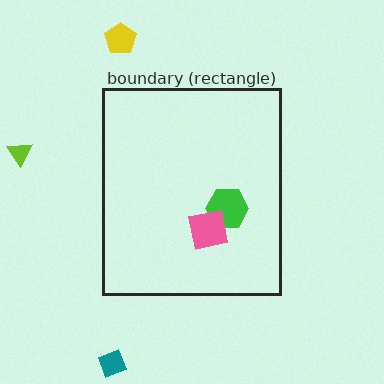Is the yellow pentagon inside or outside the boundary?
Outside.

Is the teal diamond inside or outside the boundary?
Outside.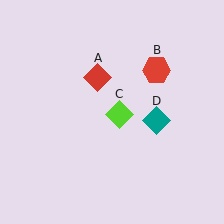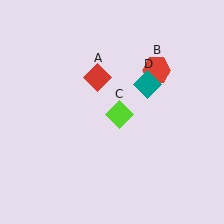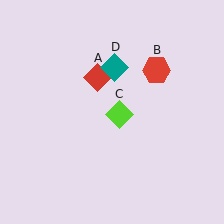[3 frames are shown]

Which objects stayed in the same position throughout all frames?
Red diamond (object A) and red hexagon (object B) and lime diamond (object C) remained stationary.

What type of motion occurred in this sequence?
The teal diamond (object D) rotated counterclockwise around the center of the scene.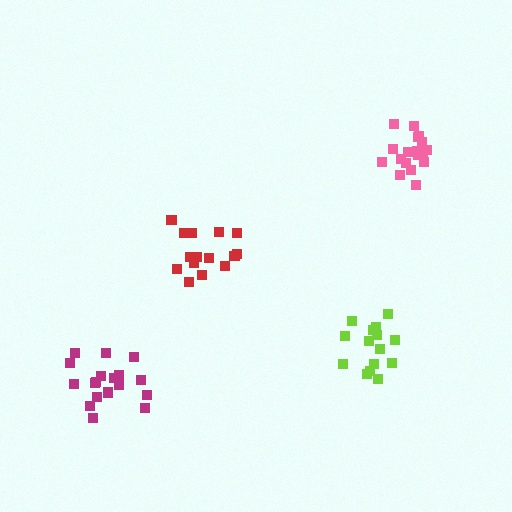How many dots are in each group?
Group 1: 18 dots, Group 2: 15 dots, Group 3: 18 dots, Group 4: 15 dots (66 total).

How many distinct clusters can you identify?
There are 4 distinct clusters.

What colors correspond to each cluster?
The clusters are colored: pink, red, magenta, lime.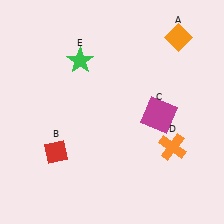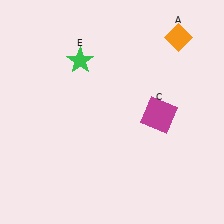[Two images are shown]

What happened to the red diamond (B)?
The red diamond (B) was removed in Image 2. It was in the bottom-left area of Image 1.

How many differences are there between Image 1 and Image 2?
There are 2 differences between the two images.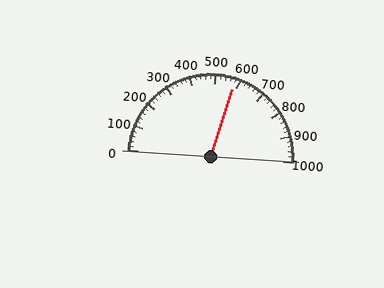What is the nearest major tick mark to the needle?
The nearest major tick mark is 600.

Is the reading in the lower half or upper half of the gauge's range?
The reading is in the upper half of the range (0 to 1000).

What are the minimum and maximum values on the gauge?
The gauge ranges from 0 to 1000.